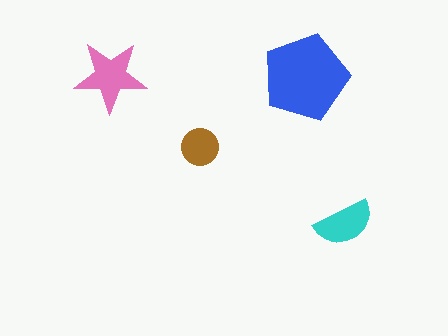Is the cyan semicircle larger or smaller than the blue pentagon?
Smaller.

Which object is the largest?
The blue pentagon.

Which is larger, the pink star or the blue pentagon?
The blue pentagon.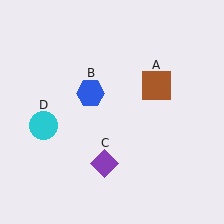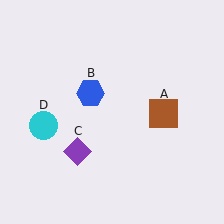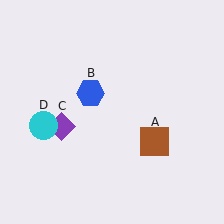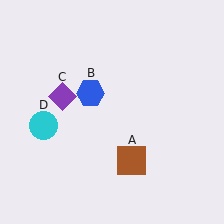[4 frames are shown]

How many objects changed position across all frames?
2 objects changed position: brown square (object A), purple diamond (object C).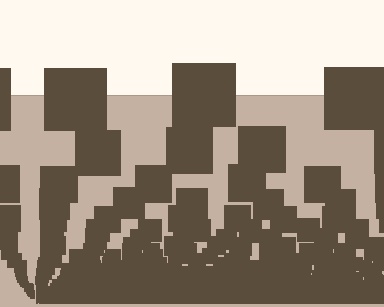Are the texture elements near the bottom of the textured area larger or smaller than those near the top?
Smaller. The gradient is inverted — elements near the bottom are smaller and denser.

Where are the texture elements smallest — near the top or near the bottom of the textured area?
Near the bottom.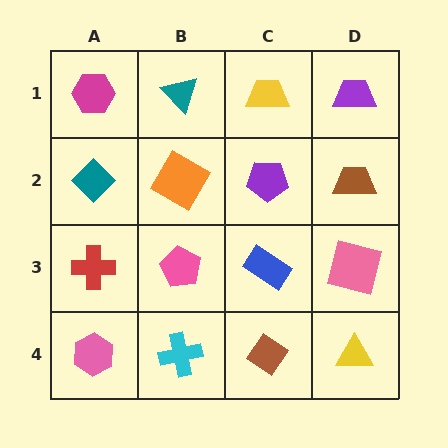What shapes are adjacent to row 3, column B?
An orange square (row 2, column B), a cyan cross (row 4, column B), a red cross (row 3, column A), a blue rectangle (row 3, column C).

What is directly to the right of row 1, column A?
A teal triangle.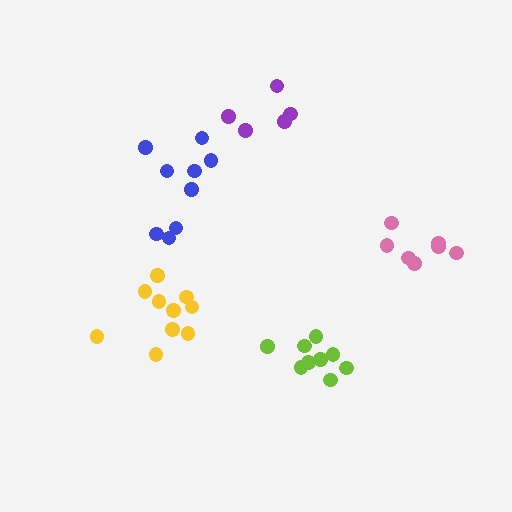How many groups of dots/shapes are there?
There are 5 groups.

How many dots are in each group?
Group 1: 9 dots, Group 2: 5 dots, Group 3: 10 dots, Group 4: 9 dots, Group 5: 7 dots (40 total).